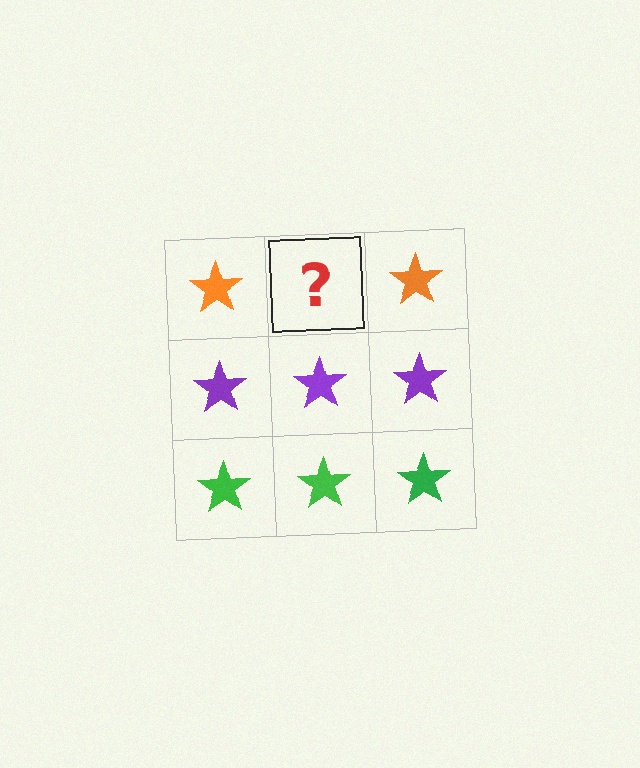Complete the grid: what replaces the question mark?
The question mark should be replaced with an orange star.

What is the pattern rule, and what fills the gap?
The rule is that each row has a consistent color. The gap should be filled with an orange star.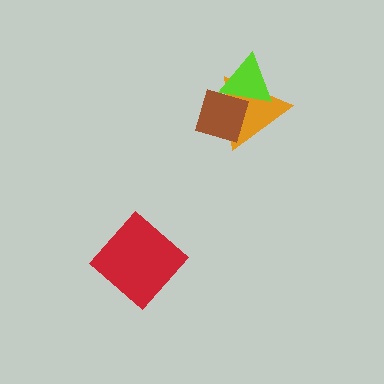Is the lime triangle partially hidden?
No, no other shape covers it.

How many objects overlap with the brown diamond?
2 objects overlap with the brown diamond.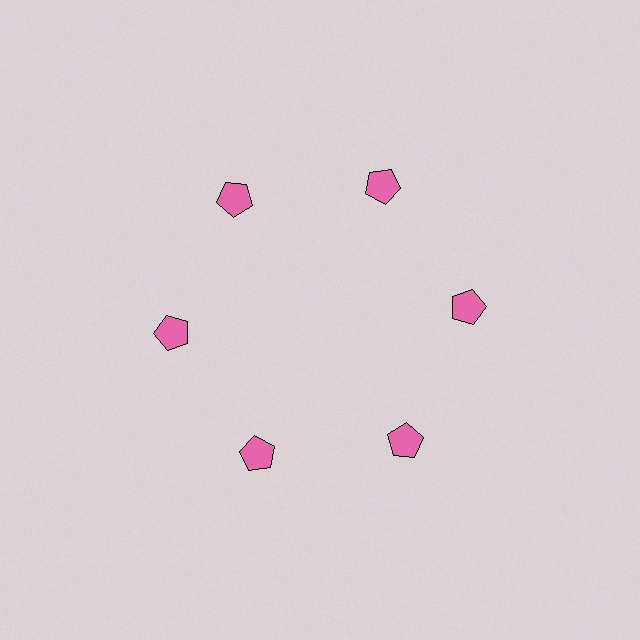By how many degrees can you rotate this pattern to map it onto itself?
The pattern maps onto itself every 60 degrees of rotation.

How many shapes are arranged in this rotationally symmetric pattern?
There are 6 shapes, arranged in 6 groups of 1.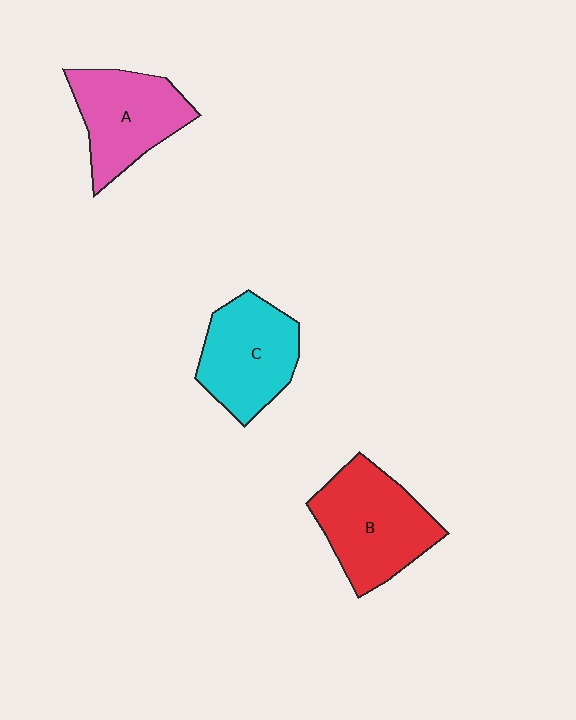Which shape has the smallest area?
Shape A (pink).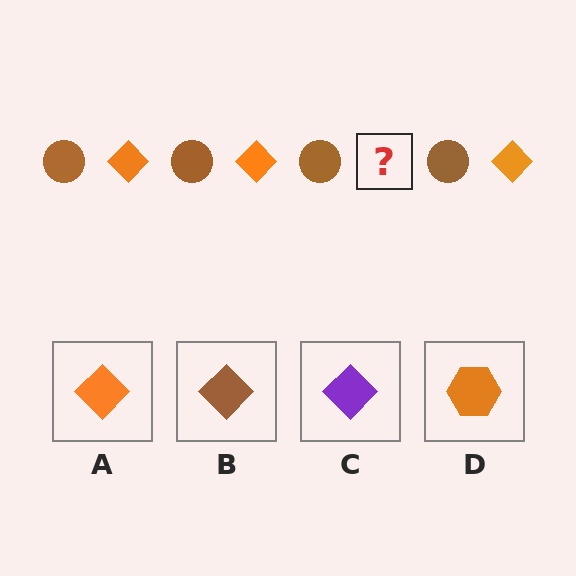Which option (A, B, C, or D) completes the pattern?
A.